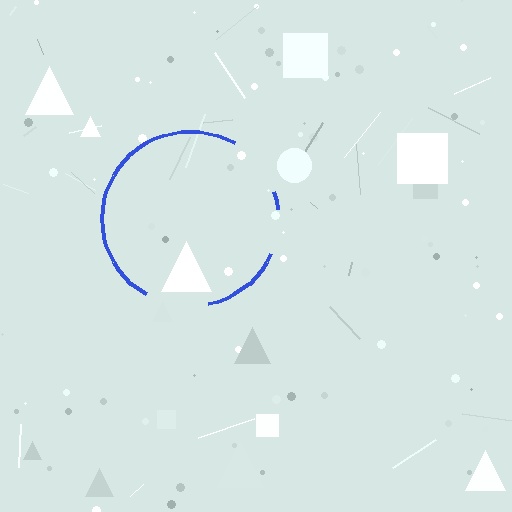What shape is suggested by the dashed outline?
The dashed outline suggests a circle.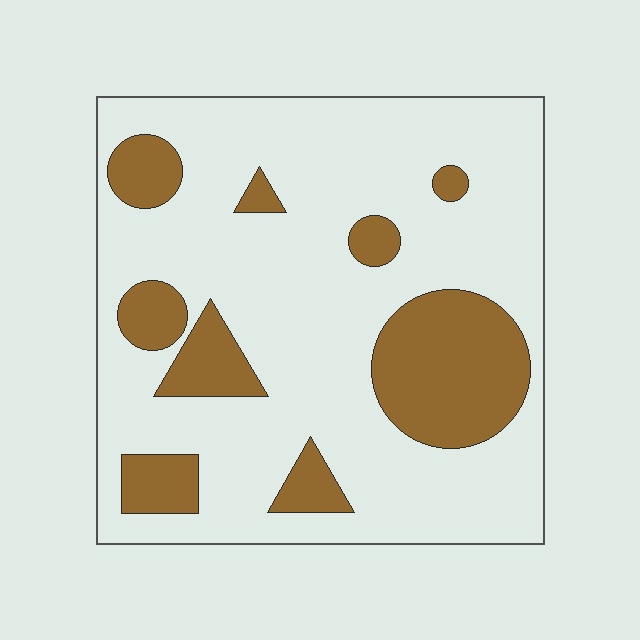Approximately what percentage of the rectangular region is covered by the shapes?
Approximately 25%.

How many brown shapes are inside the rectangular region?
9.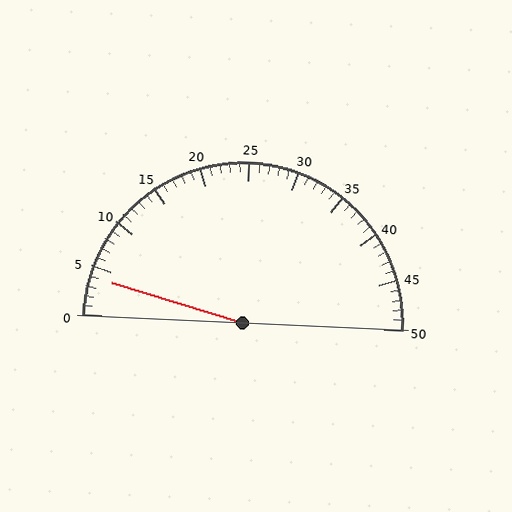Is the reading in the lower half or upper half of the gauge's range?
The reading is in the lower half of the range (0 to 50).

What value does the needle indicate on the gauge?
The needle indicates approximately 4.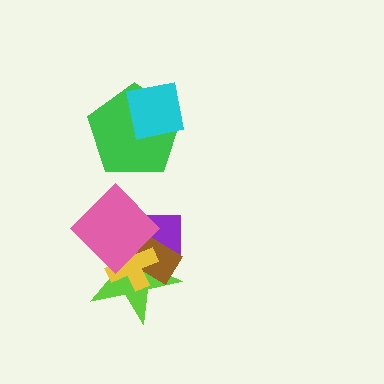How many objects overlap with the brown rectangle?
4 objects overlap with the brown rectangle.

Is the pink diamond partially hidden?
No, no other shape covers it.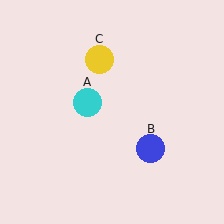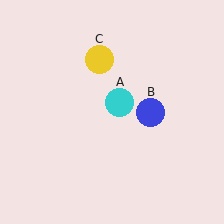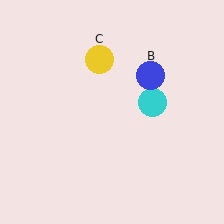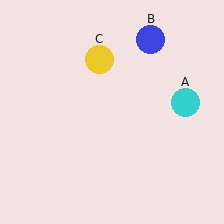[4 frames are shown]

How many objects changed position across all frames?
2 objects changed position: cyan circle (object A), blue circle (object B).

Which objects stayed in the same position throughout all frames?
Yellow circle (object C) remained stationary.